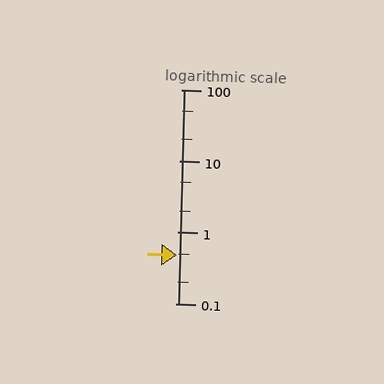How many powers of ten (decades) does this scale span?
The scale spans 3 decades, from 0.1 to 100.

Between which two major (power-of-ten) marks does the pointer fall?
The pointer is between 0.1 and 1.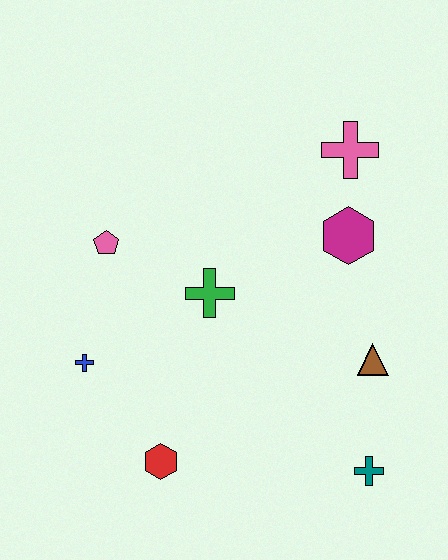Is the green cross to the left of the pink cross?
Yes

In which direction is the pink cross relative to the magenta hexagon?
The pink cross is above the magenta hexagon.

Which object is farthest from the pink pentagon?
The teal cross is farthest from the pink pentagon.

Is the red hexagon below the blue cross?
Yes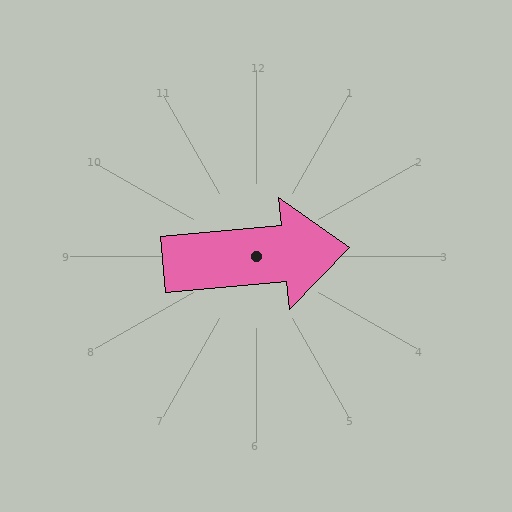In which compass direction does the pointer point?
East.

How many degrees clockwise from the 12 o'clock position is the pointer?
Approximately 85 degrees.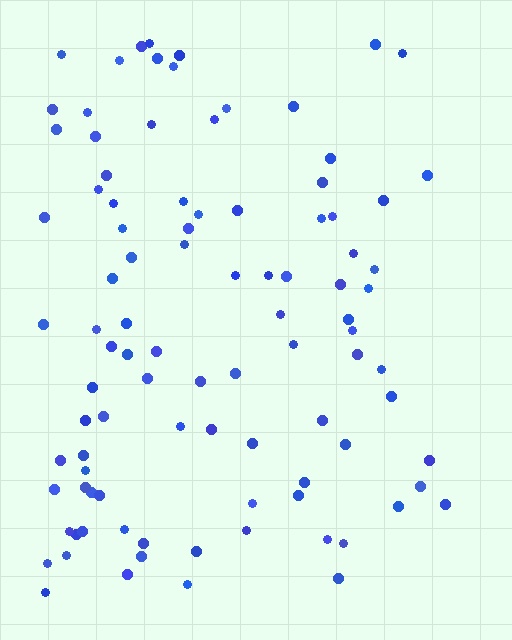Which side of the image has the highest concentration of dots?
The left.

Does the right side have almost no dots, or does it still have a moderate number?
Still a moderate number, just noticeably fewer than the left.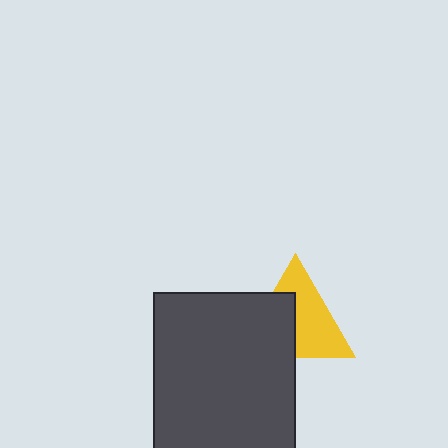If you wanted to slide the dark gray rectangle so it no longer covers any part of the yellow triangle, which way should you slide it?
Slide it toward the lower-left — that is the most direct way to separate the two shapes.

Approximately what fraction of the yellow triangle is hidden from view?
Roughly 43% of the yellow triangle is hidden behind the dark gray rectangle.